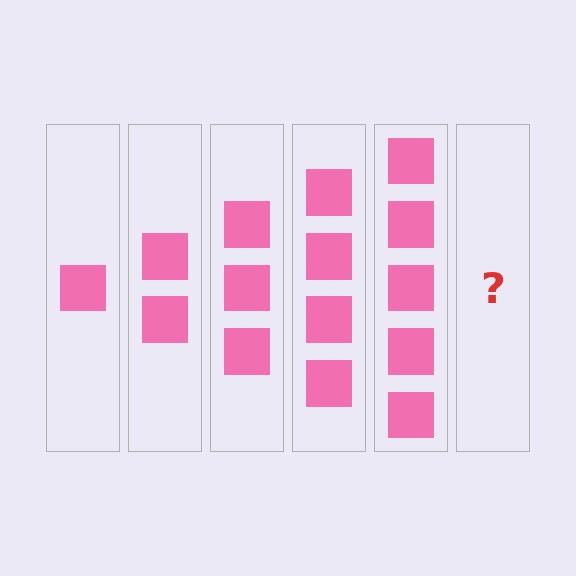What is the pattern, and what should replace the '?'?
The pattern is that each step adds one more square. The '?' should be 6 squares.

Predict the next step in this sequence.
The next step is 6 squares.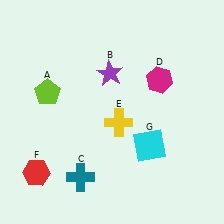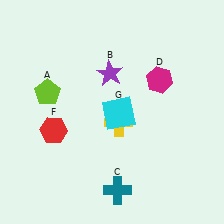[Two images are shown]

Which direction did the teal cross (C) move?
The teal cross (C) moved right.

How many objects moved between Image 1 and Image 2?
3 objects moved between the two images.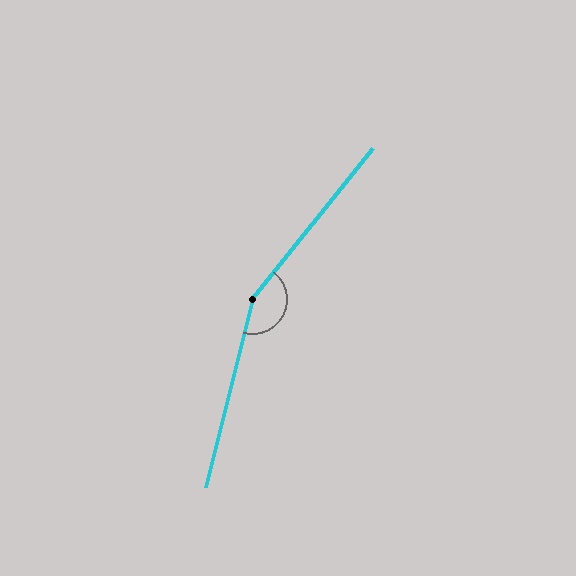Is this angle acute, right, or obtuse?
It is obtuse.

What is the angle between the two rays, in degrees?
Approximately 155 degrees.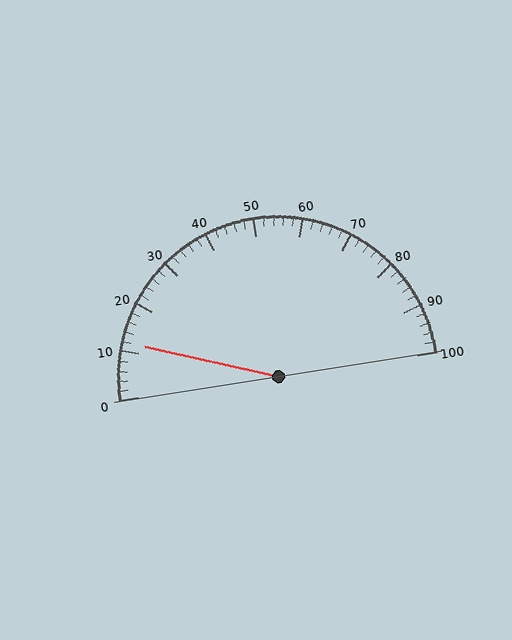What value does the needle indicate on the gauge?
The needle indicates approximately 12.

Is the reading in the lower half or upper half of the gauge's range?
The reading is in the lower half of the range (0 to 100).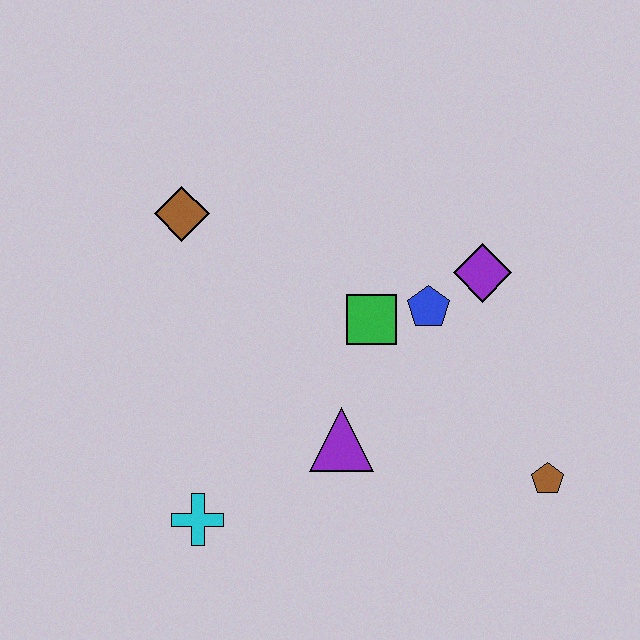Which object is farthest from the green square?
The cyan cross is farthest from the green square.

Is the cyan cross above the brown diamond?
No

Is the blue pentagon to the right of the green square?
Yes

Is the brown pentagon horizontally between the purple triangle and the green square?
No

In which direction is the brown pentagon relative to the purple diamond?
The brown pentagon is below the purple diamond.